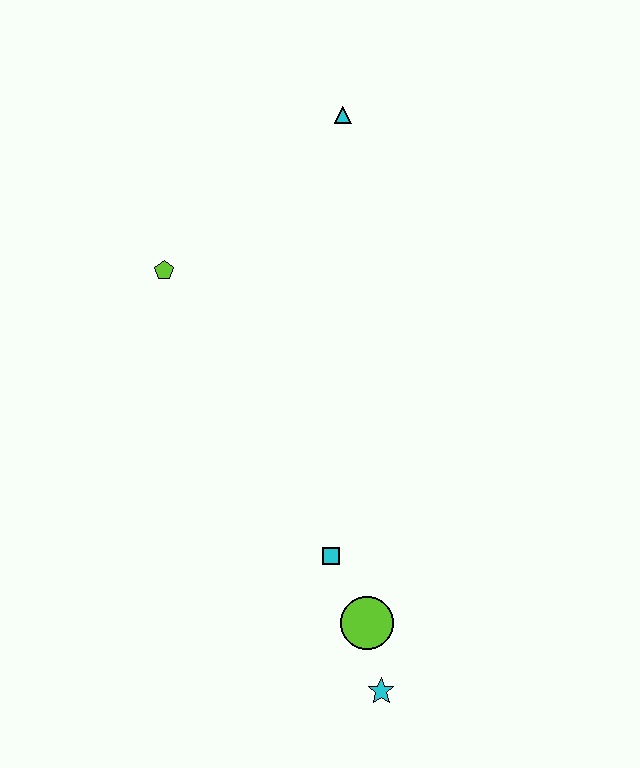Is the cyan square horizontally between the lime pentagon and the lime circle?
Yes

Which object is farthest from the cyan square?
The cyan triangle is farthest from the cyan square.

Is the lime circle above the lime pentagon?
No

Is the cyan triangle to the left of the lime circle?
Yes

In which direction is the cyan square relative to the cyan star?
The cyan square is above the cyan star.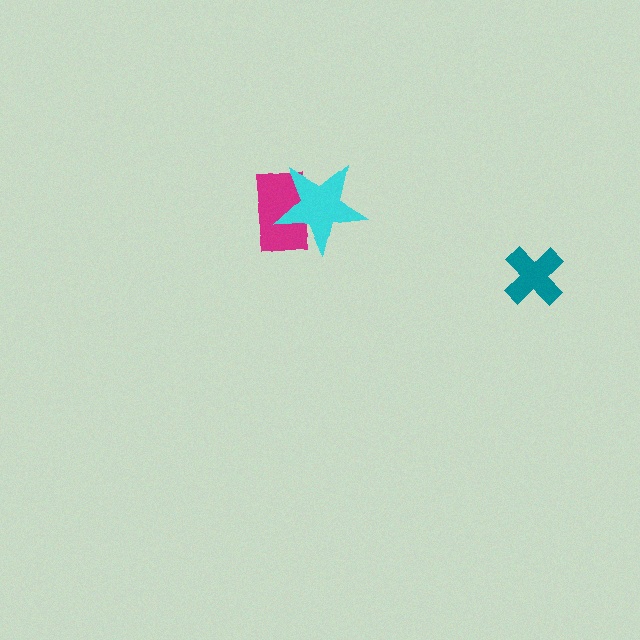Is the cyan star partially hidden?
No, no other shape covers it.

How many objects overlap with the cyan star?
1 object overlaps with the cyan star.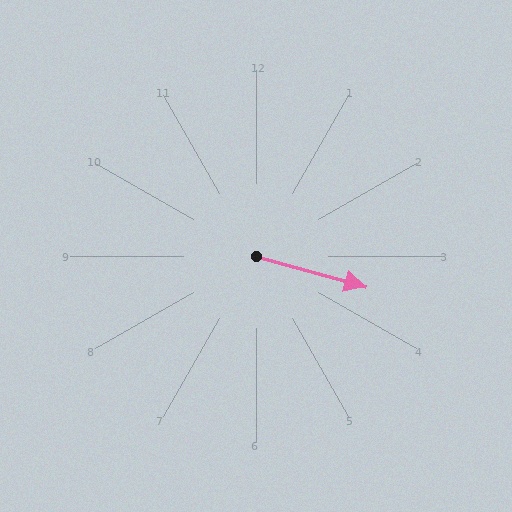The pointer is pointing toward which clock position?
Roughly 4 o'clock.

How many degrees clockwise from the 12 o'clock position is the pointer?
Approximately 106 degrees.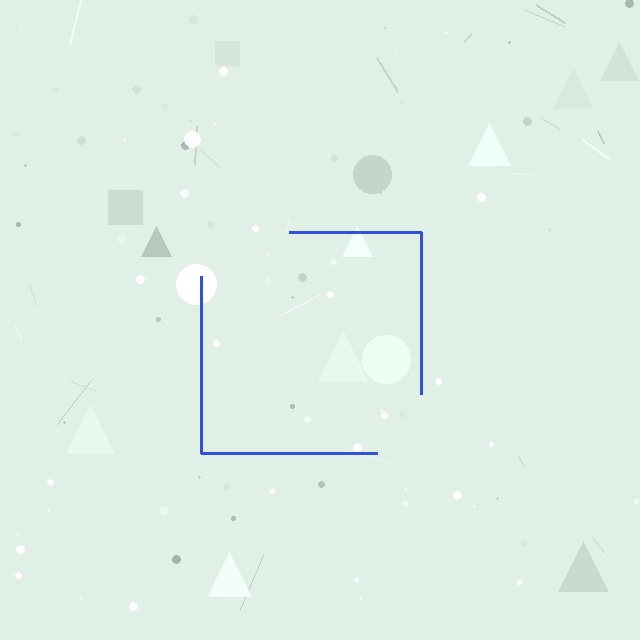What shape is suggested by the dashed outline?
The dashed outline suggests a square.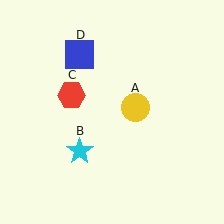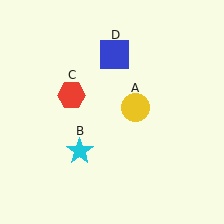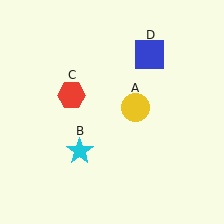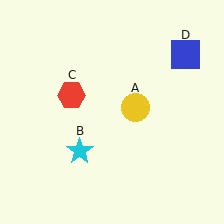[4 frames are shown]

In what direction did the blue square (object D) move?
The blue square (object D) moved right.